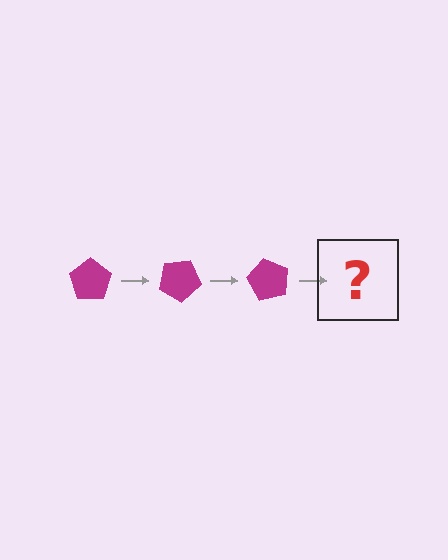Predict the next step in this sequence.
The next step is a magenta pentagon rotated 90 degrees.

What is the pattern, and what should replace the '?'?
The pattern is that the pentagon rotates 30 degrees each step. The '?' should be a magenta pentagon rotated 90 degrees.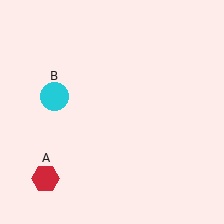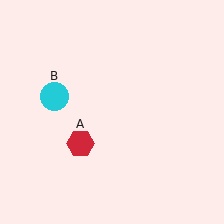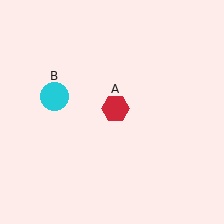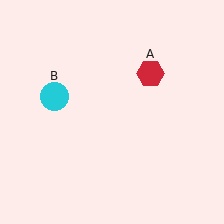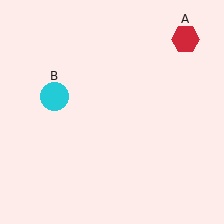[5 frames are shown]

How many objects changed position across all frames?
1 object changed position: red hexagon (object A).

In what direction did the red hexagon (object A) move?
The red hexagon (object A) moved up and to the right.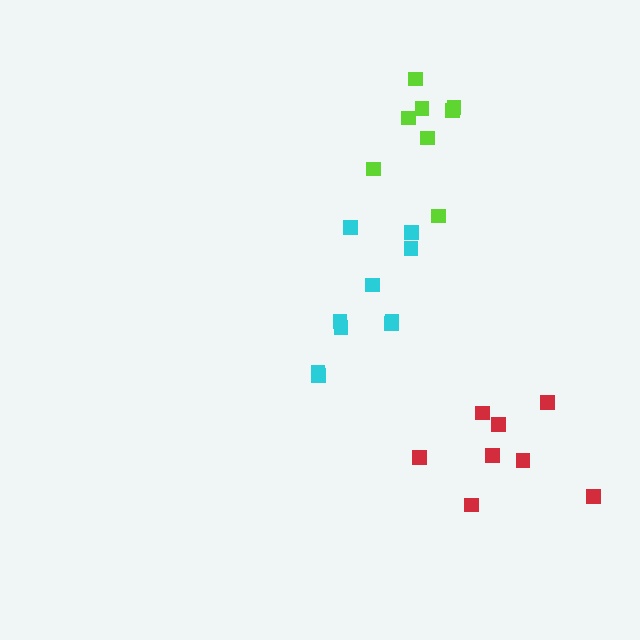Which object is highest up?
The lime cluster is topmost.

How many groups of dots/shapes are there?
There are 3 groups.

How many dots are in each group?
Group 1: 10 dots, Group 2: 8 dots, Group 3: 8 dots (26 total).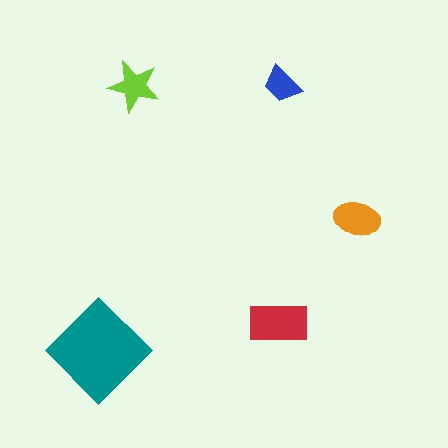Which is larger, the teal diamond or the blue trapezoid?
The teal diamond.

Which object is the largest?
The teal diamond.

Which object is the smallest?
The blue trapezoid.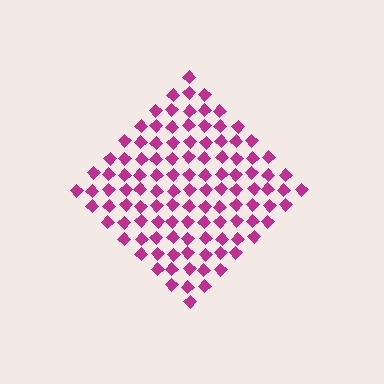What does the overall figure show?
The overall figure shows a diamond.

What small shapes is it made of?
It is made of small diamonds.